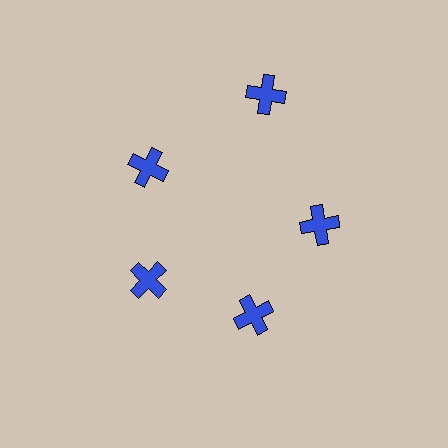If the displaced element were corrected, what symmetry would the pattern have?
It would have 5-fold rotational symmetry — the pattern would map onto itself every 72 degrees.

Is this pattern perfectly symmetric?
No. The 5 blue crosses are arranged in a ring, but one element near the 1 o'clock position is pushed outward from the center, breaking the 5-fold rotational symmetry.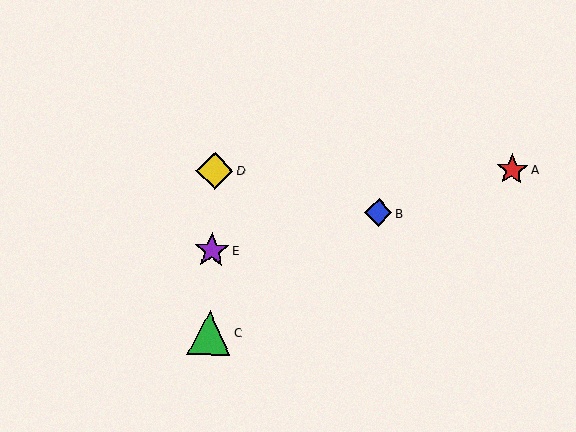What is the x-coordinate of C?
Object C is at x≈209.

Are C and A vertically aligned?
No, C is at x≈209 and A is at x≈512.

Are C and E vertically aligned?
Yes, both are at x≈209.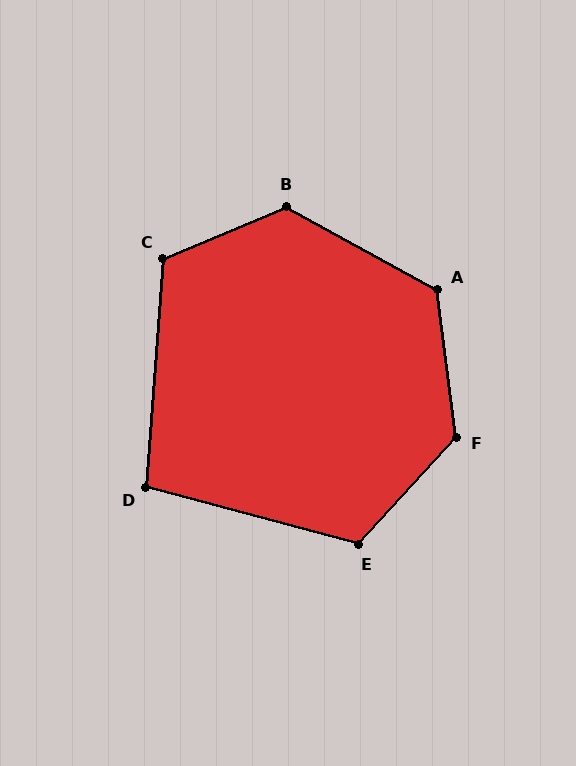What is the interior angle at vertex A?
Approximately 126 degrees (obtuse).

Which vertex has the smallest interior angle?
D, at approximately 101 degrees.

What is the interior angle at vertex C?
Approximately 117 degrees (obtuse).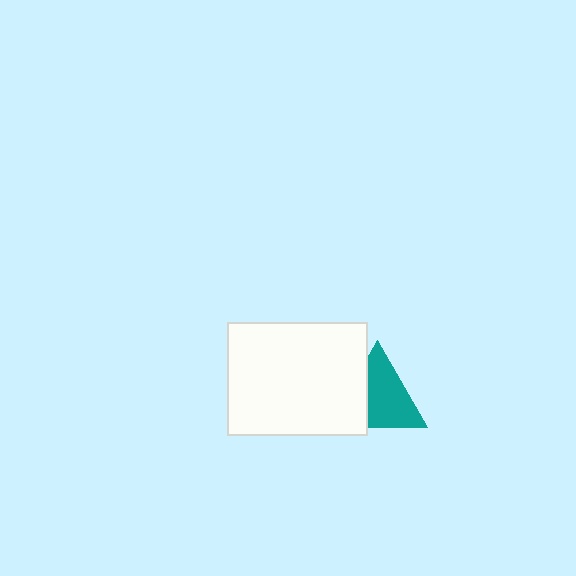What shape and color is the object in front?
The object in front is a white rectangle.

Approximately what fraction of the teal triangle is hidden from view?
Roughly 32% of the teal triangle is hidden behind the white rectangle.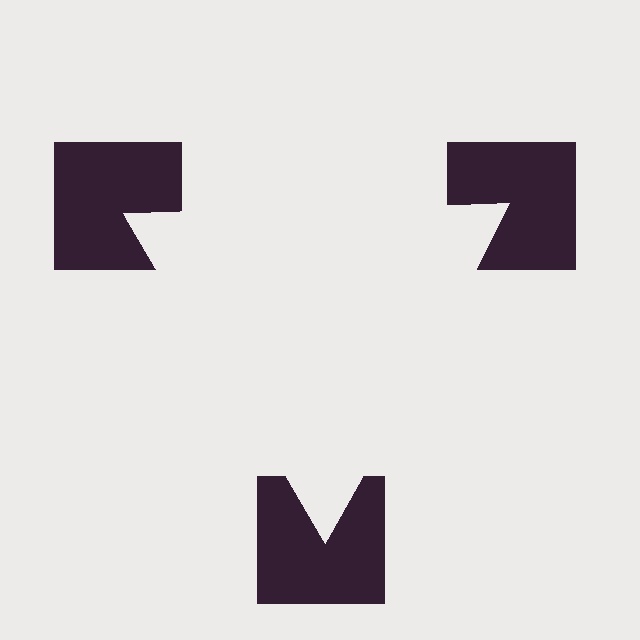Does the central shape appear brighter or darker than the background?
It typically appears slightly brighter than the background, even though no actual brightness change is drawn.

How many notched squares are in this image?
There are 3 — one at each vertex of the illusory triangle.